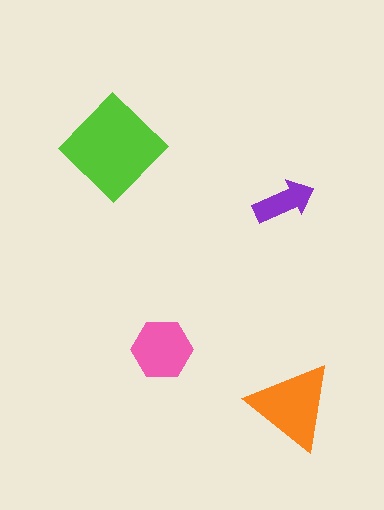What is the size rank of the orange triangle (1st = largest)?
2nd.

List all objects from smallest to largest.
The purple arrow, the pink hexagon, the orange triangle, the lime diamond.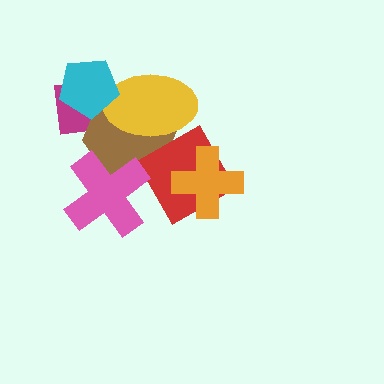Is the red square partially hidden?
Yes, it is partially covered by another shape.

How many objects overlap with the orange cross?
1 object overlaps with the orange cross.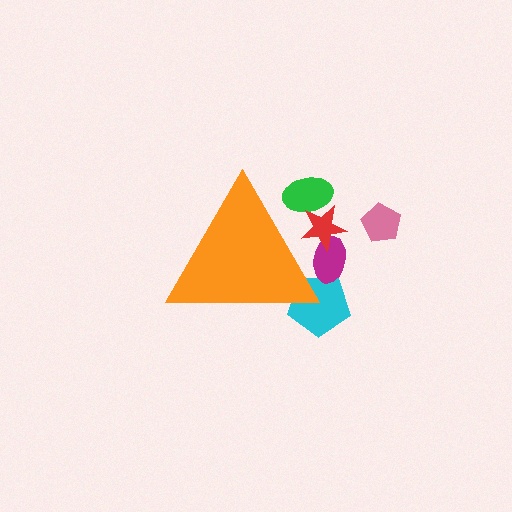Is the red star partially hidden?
Yes, the red star is partially hidden behind the orange triangle.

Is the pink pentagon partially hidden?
No, the pink pentagon is fully visible.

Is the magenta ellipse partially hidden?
Yes, the magenta ellipse is partially hidden behind the orange triangle.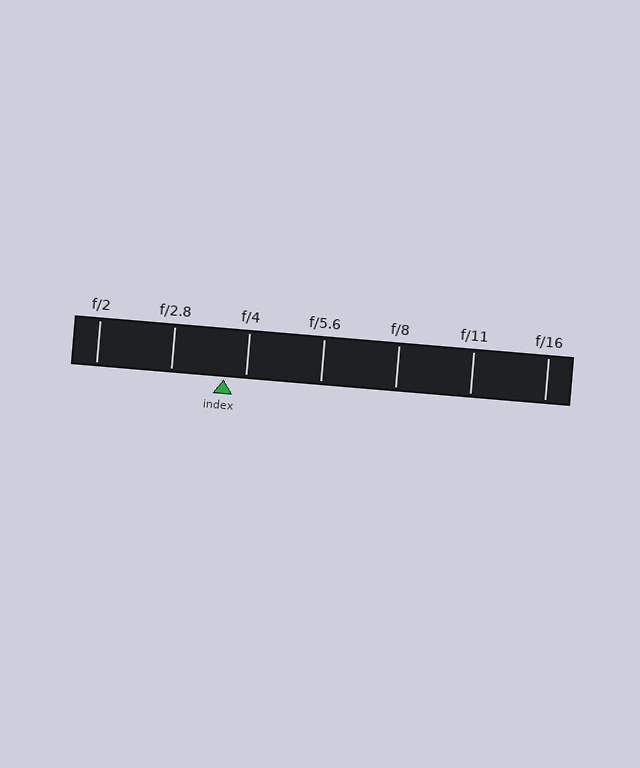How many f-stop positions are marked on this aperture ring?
There are 7 f-stop positions marked.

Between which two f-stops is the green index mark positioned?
The index mark is between f/2.8 and f/4.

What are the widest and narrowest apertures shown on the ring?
The widest aperture shown is f/2 and the narrowest is f/16.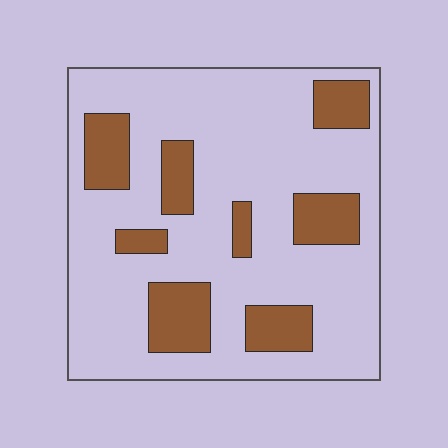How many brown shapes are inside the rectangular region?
8.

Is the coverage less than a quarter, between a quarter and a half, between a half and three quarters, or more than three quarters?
Less than a quarter.